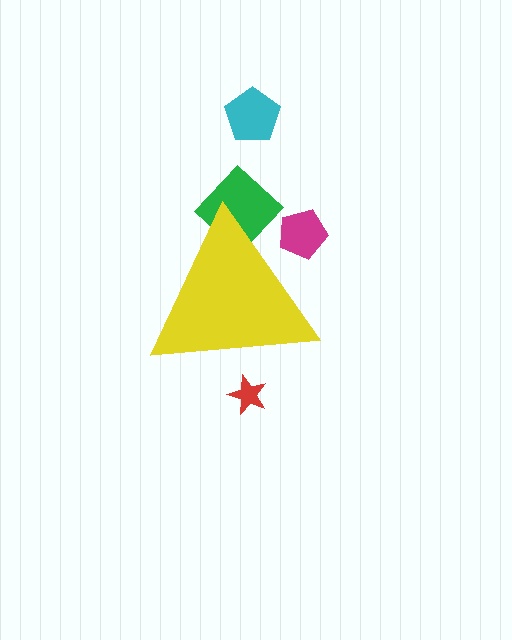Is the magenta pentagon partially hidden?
Yes, the magenta pentagon is partially hidden behind the yellow triangle.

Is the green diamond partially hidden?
Yes, the green diamond is partially hidden behind the yellow triangle.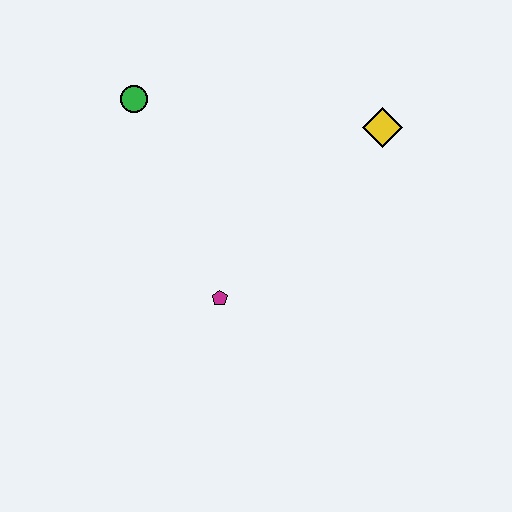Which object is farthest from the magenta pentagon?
The yellow diamond is farthest from the magenta pentagon.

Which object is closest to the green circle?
The magenta pentagon is closest to the green circle.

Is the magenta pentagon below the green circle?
Yes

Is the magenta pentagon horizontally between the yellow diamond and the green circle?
Yes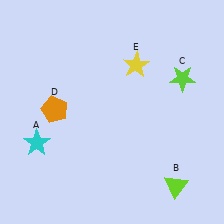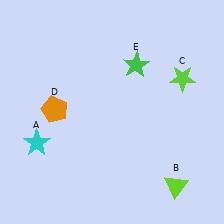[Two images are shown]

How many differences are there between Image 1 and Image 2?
There is 1 difference between the two images.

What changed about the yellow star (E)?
In Image 1, E is yellow. In Image 2, it changed to green.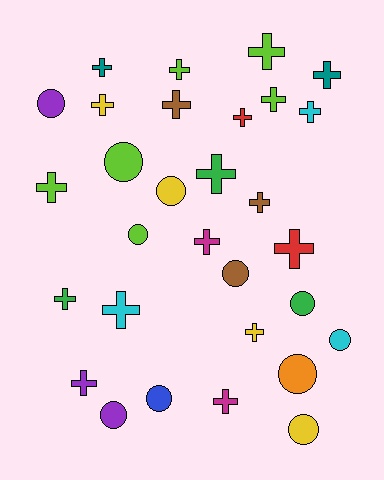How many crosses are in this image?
There are 19 crosses.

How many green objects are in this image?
There are 3 green objects.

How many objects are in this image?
There are 30 objects.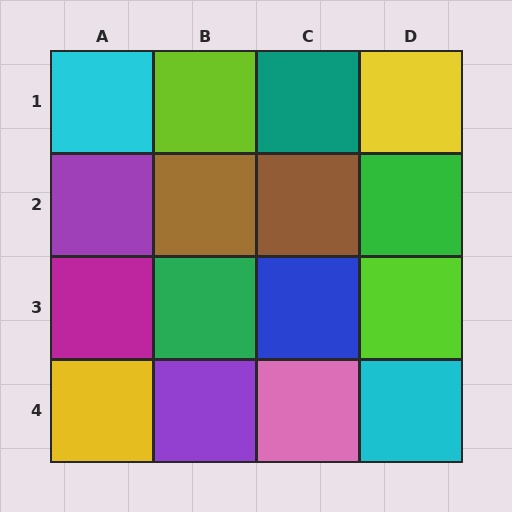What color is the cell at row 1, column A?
Cyan.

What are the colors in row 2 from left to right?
Purple, brown, brown, green.